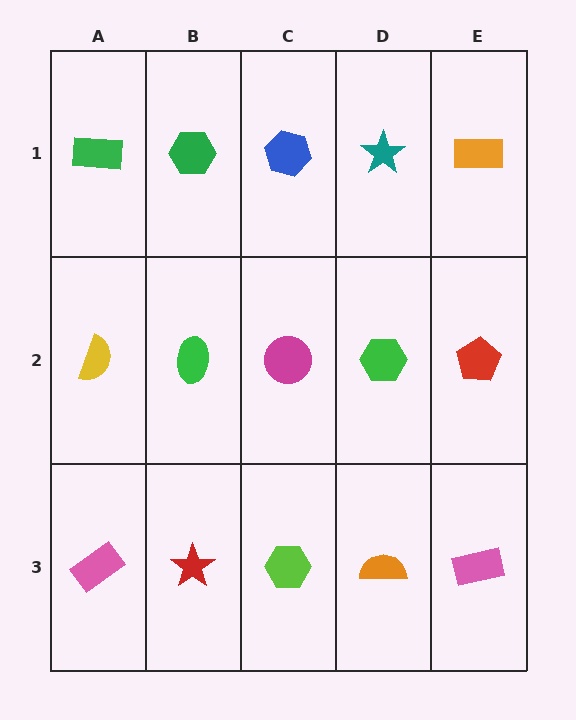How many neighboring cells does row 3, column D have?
3.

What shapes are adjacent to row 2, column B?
A green hexagon (row 1, column B), a red star (row 3, column B), a yellow semicircle (row 2, column A), a magenta circle (row 2, column C).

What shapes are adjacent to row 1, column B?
A green ellipse (row 2, column B), a green rectangle (row 1, column A), a blue hexagon (row 1, column C).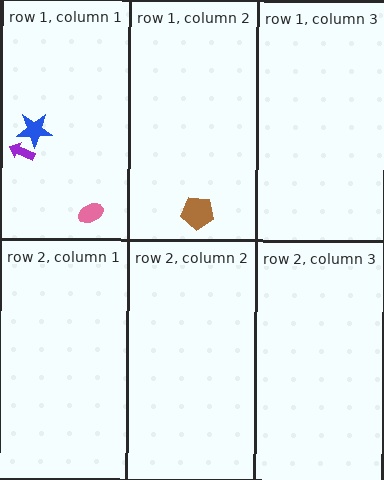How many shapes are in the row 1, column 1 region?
3.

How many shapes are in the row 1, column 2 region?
1.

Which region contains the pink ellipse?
The row 1, column 1 region.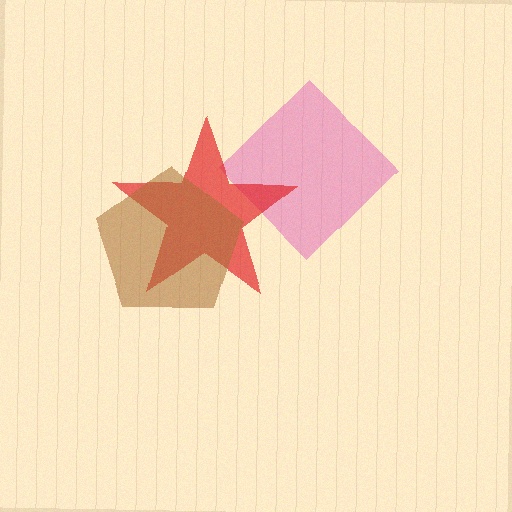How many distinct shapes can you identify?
There are 3 distinct shapes: a pink diamond, a red star, a brown pentagon.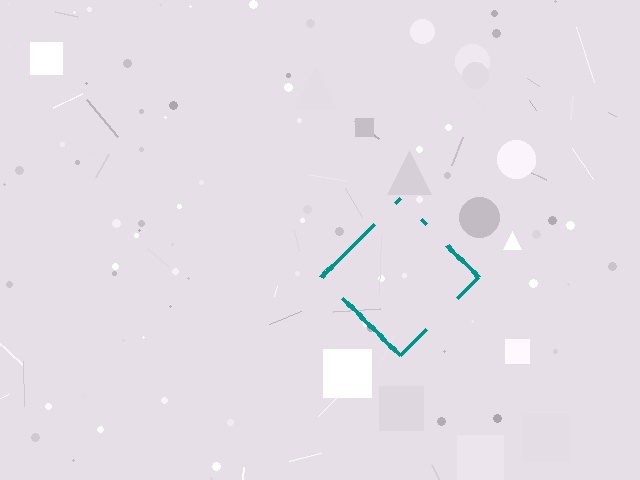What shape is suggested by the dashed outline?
The dashed outline suggests a diamond.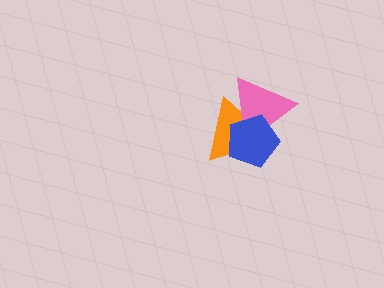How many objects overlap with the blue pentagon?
2 objects overlap with the blue pentagon.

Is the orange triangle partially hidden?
Yes, it is partially covered by another shape.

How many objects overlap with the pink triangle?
2 objects overlap with the pink triangle.